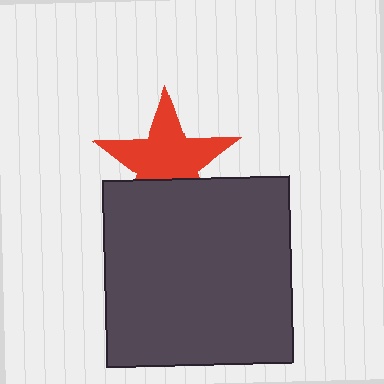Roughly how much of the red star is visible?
Most of it is visible (roughly 69%).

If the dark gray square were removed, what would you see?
You would see the complete red star.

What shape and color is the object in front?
The object in front is a dark gray square.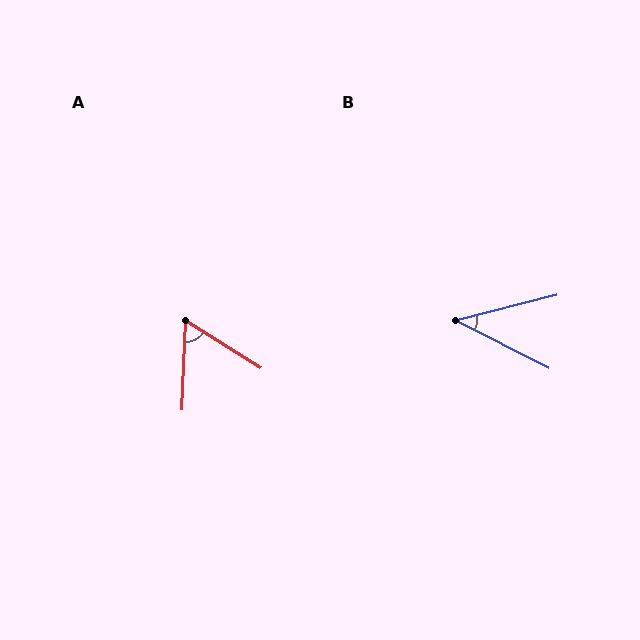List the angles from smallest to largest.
B (41°), A (60°).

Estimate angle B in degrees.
Approximately 41 degrees.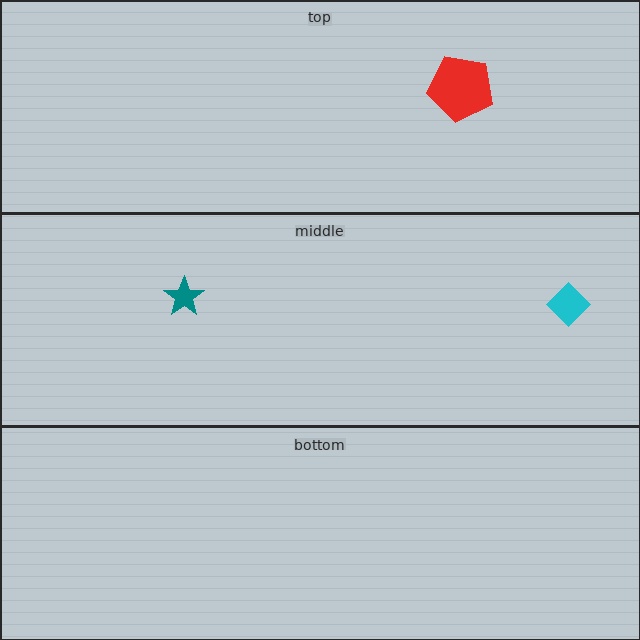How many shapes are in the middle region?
2.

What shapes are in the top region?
The red pentagon.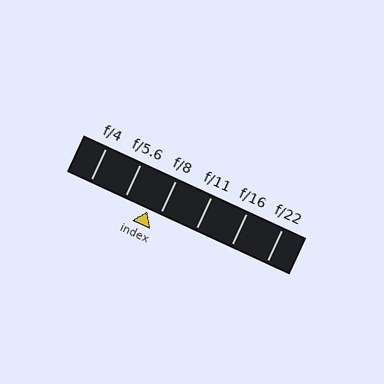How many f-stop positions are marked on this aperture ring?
There are 6 f-stop positions marked.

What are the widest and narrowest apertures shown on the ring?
The widest aperture shown is f/4 and the narrowest is f/22.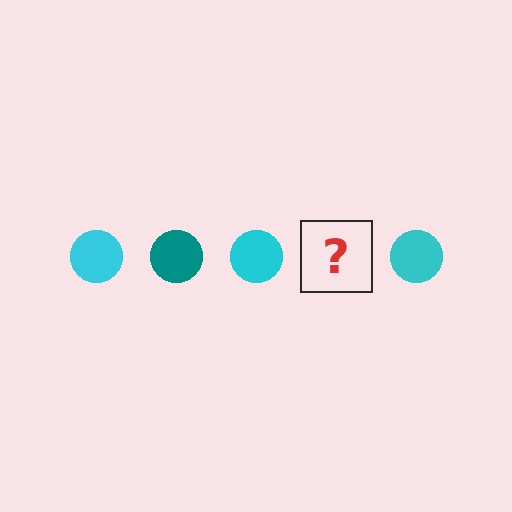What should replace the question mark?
The question mark should be replaced with a teal circle.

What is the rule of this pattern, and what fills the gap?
The rule is that the pattern cycles through cyan, teal circles. The gap should be filled with a teal circle.